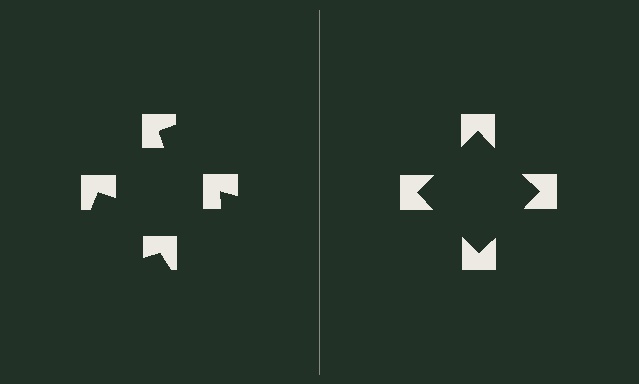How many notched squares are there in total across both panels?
8 — 4 on each side.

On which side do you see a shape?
An illusory square appears on the right side. On the left side the wedge cuts are rotated, so no coherent shape forms.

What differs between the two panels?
The notched squares are positioned identically on both sides; only the wedge orientations differ. On the right they align to a square; on the left they are misaligned.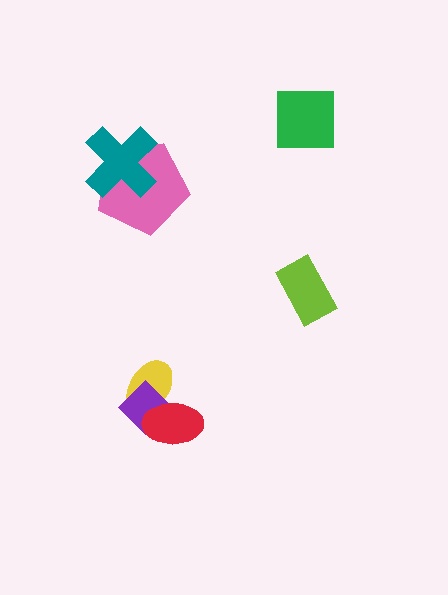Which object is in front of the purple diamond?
The red ellipse is in front of the purple diamond.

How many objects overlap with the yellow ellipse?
2 objects overlap with the yellow ellipse.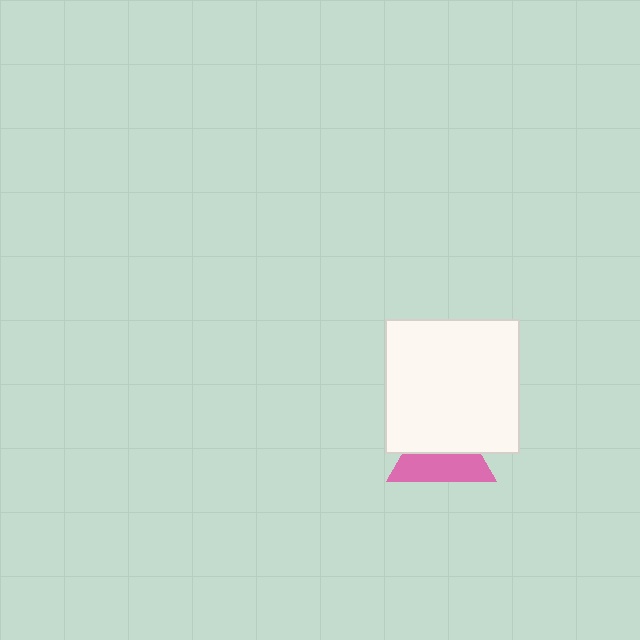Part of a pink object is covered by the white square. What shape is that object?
It is a triangle.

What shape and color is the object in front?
The object in front is a white square.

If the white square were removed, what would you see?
You would see the complete pink triangle.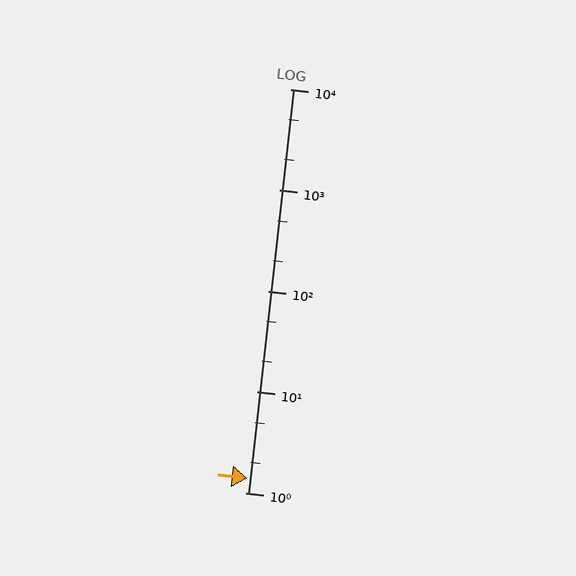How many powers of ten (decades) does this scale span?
The scale spans 4 decades, from 1 to 10000.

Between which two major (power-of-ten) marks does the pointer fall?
The pointer is between 1 and 10.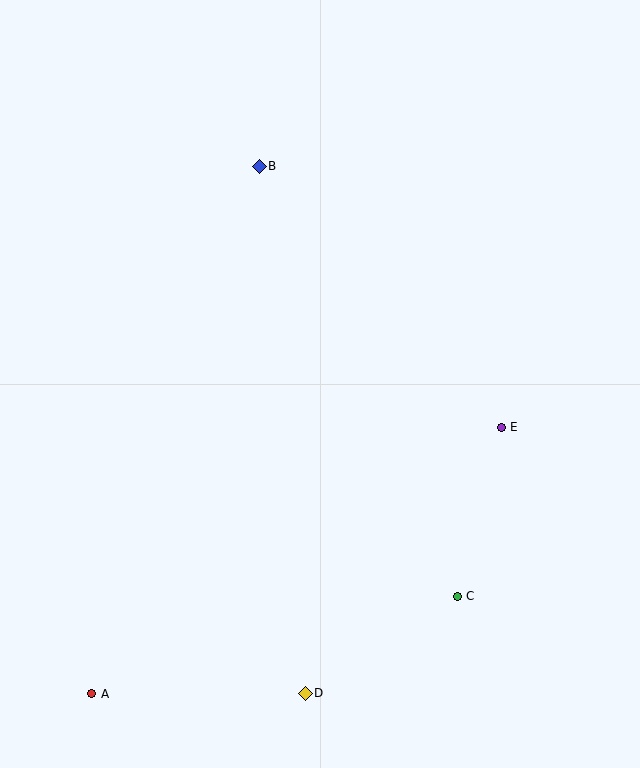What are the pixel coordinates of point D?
Point D is at (305, 693).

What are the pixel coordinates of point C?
Point C is at (457, 596).